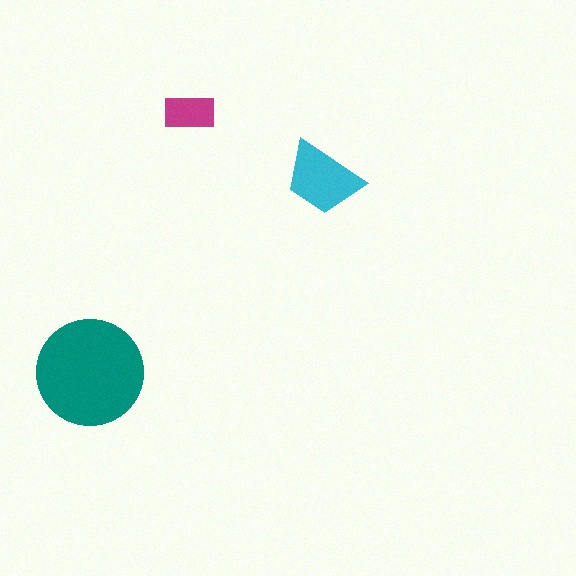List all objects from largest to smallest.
The teal circle, the cyan trapezoid, the magenta rectangle.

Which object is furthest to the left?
The teal circle is leftmost.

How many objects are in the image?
There are 3 objects in the image.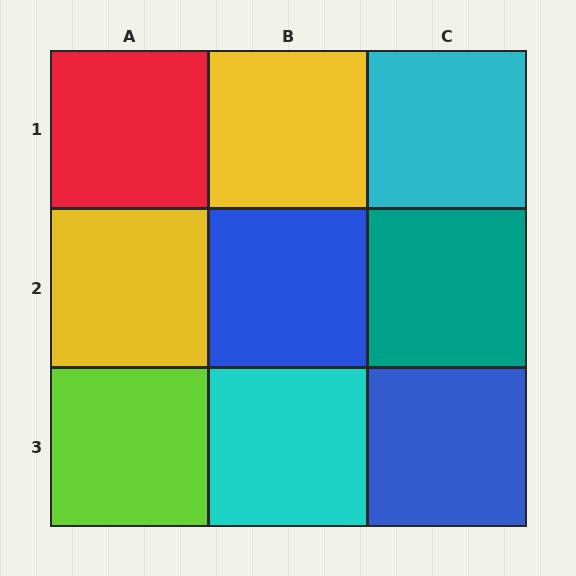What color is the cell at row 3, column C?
Blue.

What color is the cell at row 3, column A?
Lime.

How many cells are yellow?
2 cells are yellow.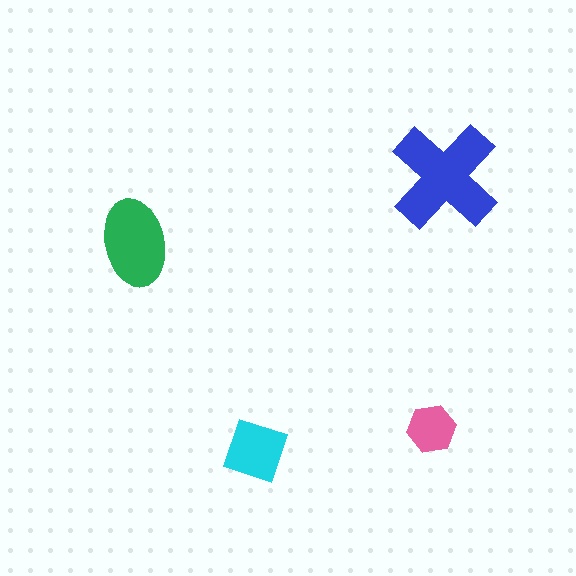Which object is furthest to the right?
The blue cross is rightmost.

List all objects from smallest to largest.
The pink hexagon, the cyan diamond, the green ellipse, the blue cross.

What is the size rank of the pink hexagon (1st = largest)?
4th.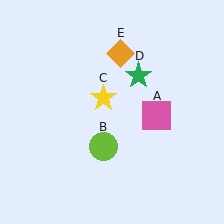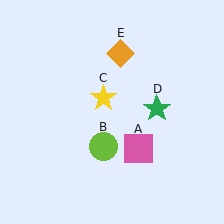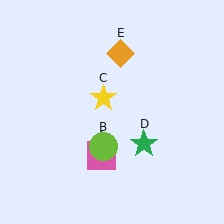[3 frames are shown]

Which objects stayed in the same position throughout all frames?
Lime circle (object B) and yellow star (object C) and orange diamond (object E) remained stationary.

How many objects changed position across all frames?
2 objects changed position: pink square (object A), green star (object D).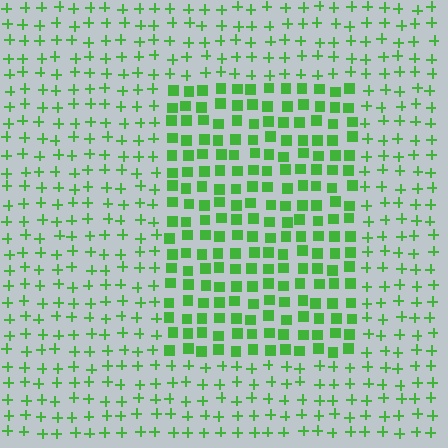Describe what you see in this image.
The image is filled with small green elements arranged in a uniform grid. A rectangle-shaped region contains squares, while the surrounding area contains plus signs. The boundary is defined purely by the change in element shape.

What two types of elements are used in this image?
The image uses squares inside the rectangle region and plus signs outside it.